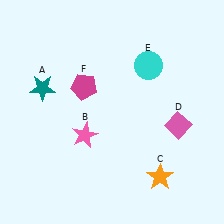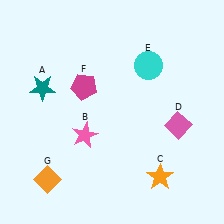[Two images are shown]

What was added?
An orange diamond (G) was added in Image 2.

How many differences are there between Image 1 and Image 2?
There is 1 difference between the two images.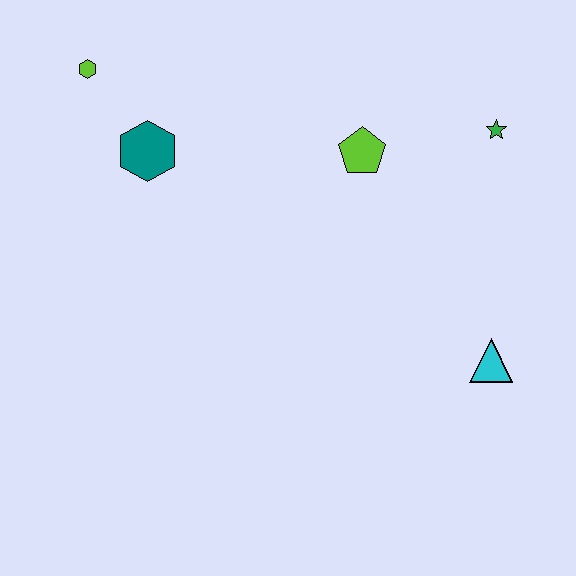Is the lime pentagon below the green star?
Yes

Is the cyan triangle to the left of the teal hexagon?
No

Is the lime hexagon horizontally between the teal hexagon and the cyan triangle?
No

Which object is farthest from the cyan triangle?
The lime hexagon is farthest from the cyan triangle.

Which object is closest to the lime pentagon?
The green star is closest to the lime pentagon.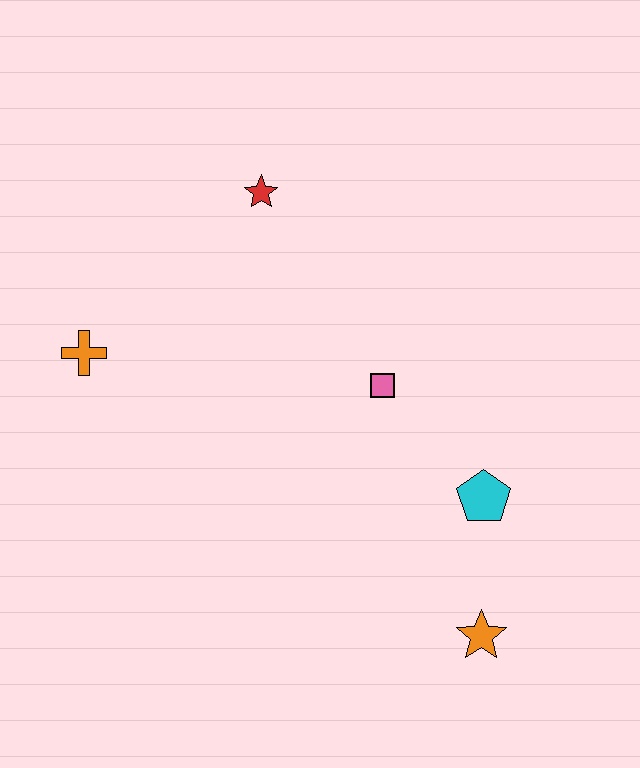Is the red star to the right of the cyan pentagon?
No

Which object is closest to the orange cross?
The red star is closest to the orange cross.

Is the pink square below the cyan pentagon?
No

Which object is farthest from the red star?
The orange star is farthest from the red star.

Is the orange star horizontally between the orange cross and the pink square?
No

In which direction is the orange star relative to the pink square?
The orange star is below the pink square.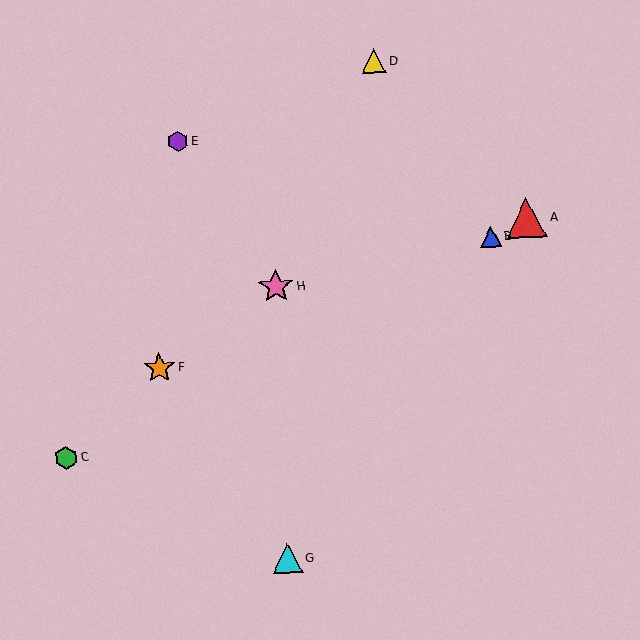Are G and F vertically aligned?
No, G is at x≈287 and F is at x≈159.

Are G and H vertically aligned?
Yes, both are at x≈287.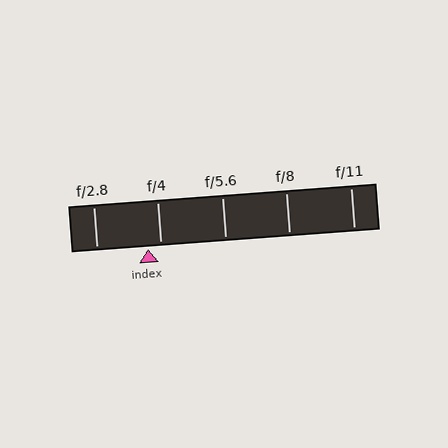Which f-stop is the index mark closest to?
The index mark is closest to f/4.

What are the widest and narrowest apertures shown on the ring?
The widest aperture shown is f/2.8 and the narrowest is f/11.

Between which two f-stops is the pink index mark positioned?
The index mark is between f/2.8 and f/4.